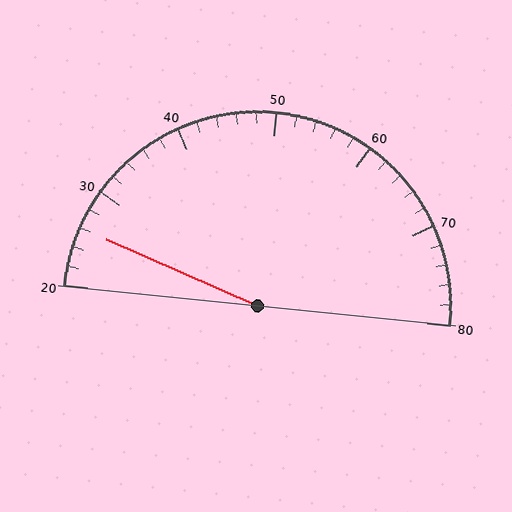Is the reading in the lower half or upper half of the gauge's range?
The reading is in the lower half of the range (20 to 80).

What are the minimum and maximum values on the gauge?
The gauge ranges from 20 to 80.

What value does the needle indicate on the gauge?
The needle indicates approximately 26.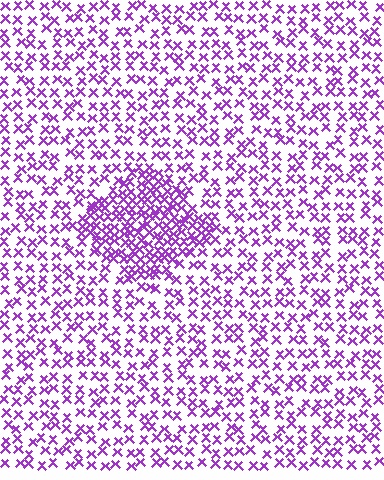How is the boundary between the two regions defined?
The boundary is defined by a change in element density (approximately 2.1x ratio). All elements are the same color, size, and shape.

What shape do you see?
I see a diamond.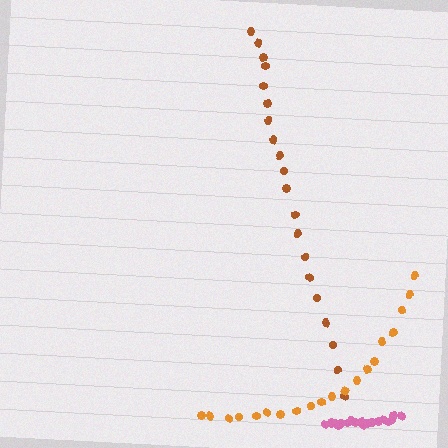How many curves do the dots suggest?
There are 3 distinct paths.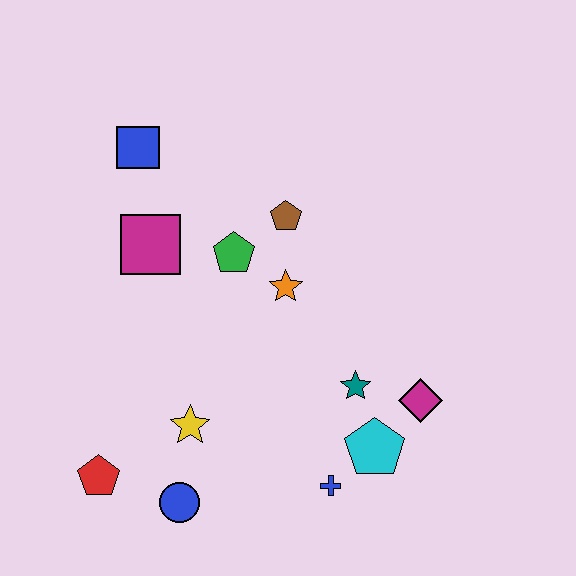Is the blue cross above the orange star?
No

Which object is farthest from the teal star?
The blue square is farthest from the teal star.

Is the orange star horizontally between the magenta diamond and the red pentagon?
Yes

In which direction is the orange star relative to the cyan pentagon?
The orange star is above the cyan pentagon.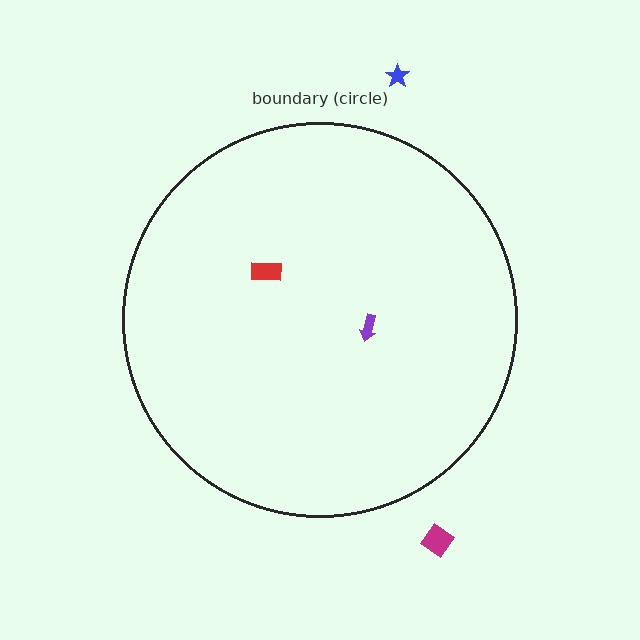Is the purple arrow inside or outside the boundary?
Inside.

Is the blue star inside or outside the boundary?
Outside.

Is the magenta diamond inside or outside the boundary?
Outside.